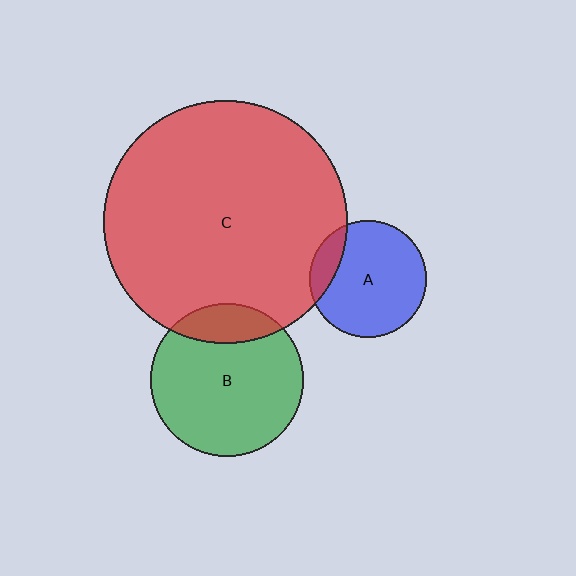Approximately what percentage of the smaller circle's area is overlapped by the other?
Approximately 15%.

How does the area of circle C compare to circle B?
Approximately 2.5 times.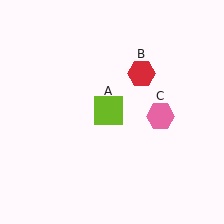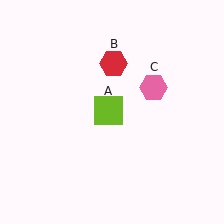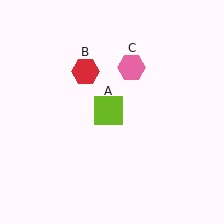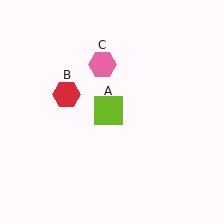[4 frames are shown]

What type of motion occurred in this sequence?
The red hexagon (object B), pink hexagon (object C) rotated counterclockwise around the center of the scene.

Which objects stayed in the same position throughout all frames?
Lime square (object A) remained stationary.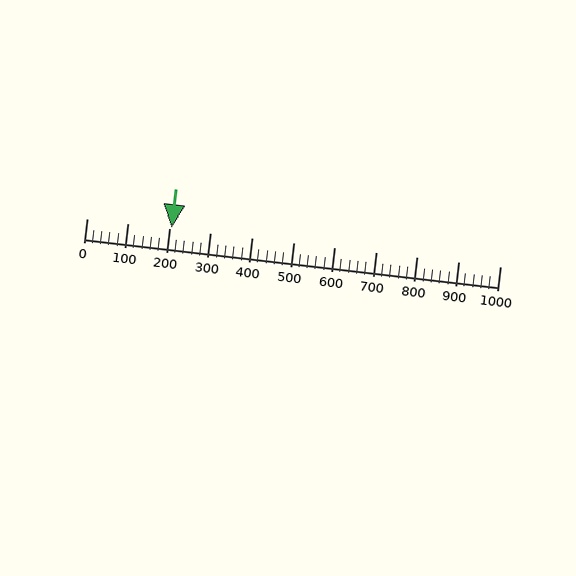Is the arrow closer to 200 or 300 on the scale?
The arrow is closer to 200.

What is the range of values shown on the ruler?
The ruler shows values from 0 to 1000.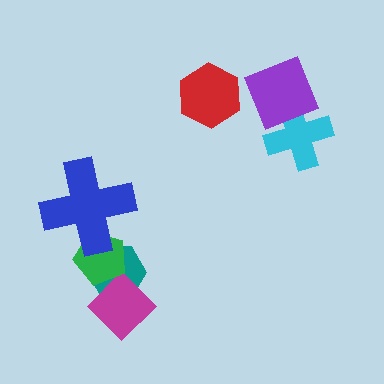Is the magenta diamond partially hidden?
Yes, it is partially covered by another shape.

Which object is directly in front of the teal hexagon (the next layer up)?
The magenta diamond is directly in front of the teal hexagon.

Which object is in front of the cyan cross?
The purple diamond is in front of the cyan cross.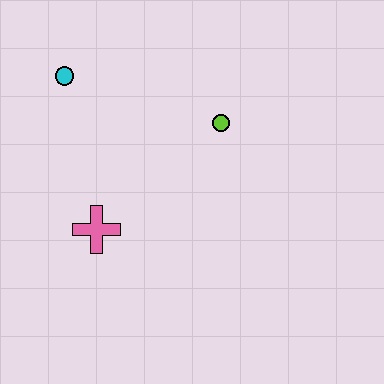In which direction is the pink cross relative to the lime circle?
The pink cross is to the left of the lime circle.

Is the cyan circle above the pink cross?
Yes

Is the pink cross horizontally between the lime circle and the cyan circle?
Yes